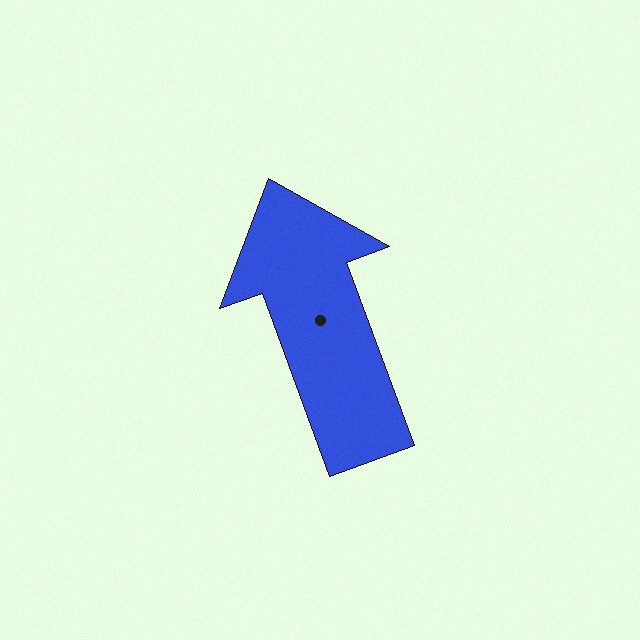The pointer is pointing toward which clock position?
Roughly 11 o'clock.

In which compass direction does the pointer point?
North.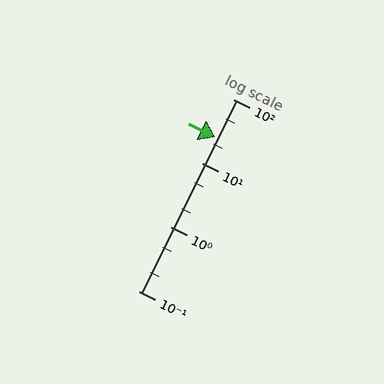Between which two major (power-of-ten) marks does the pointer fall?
The pointer is between 10 and 100.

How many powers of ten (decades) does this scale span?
The scale spans 3 decades, from 0.1 to 100.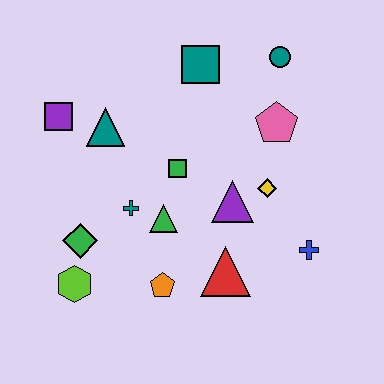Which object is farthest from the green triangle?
The teal circle is farthest from the green triangle.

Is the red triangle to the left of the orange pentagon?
No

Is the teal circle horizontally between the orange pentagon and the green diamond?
No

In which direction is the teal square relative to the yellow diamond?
The teal square is above the yellow diamond.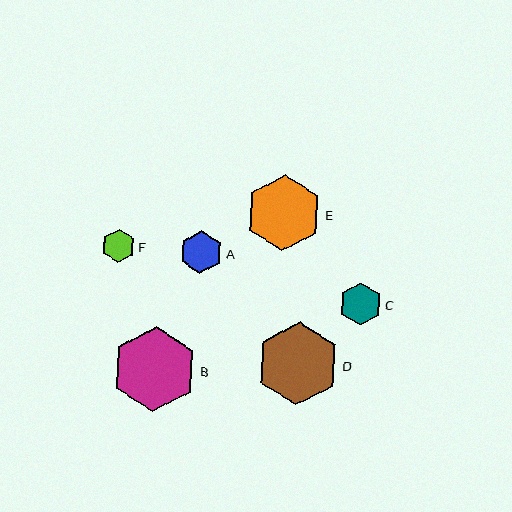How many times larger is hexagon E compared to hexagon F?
Hexagon E is approximately 2.3 times the size of hexagon F.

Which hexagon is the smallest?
Hexagon F is the smallest with a size of approximately 33 pixels.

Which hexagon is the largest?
Hexagon B is the largest with a size of approximately 85 pixels.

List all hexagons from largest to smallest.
From largest to smallest: B, D, E, A, C, F.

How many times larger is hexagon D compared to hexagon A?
Hexagon D is approximately 1.9 times the size of hexagon A.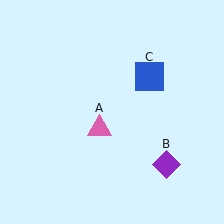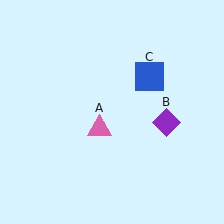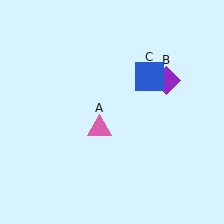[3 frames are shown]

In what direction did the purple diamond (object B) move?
The purple diamond (object B) moved up.